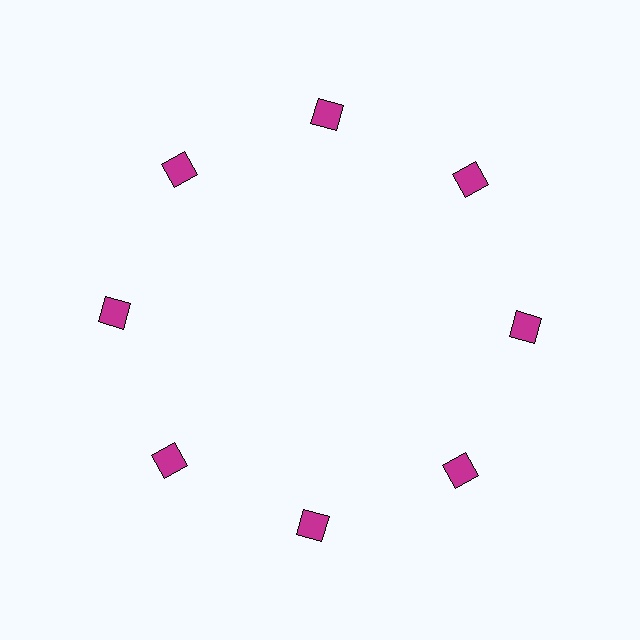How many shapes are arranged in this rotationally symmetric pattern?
There are 8 shapes, arranged in 8 groups of 1.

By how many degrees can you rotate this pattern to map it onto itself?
The pattern maps onto itself every 45 degrees of rotation.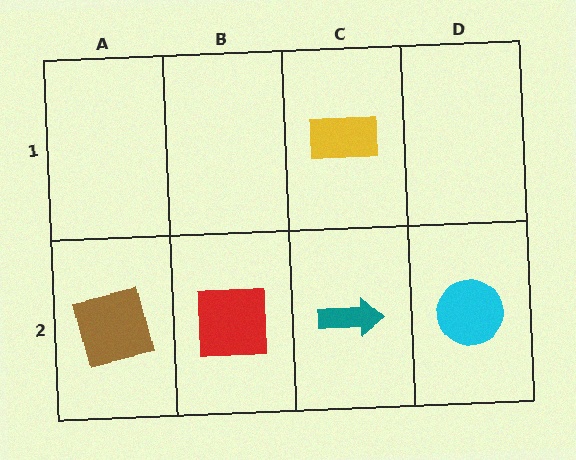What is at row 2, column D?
A cyan circle.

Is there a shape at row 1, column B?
No, that cell is empty.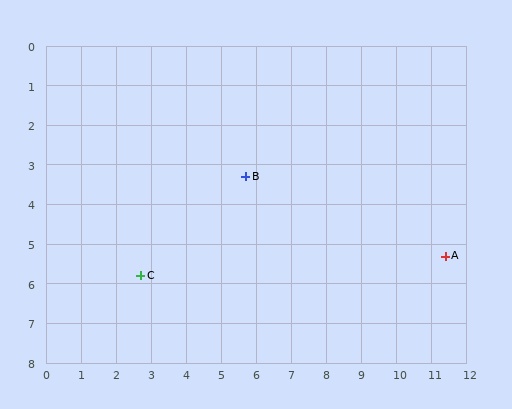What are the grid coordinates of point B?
Point B is at approximately (5.7, 3.3).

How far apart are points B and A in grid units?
Points B and A are about 6.0 grid units apart.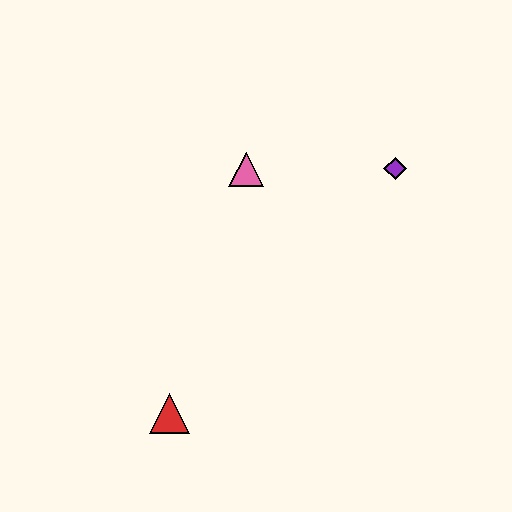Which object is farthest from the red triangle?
The purple diamond is farthest from the red triangle.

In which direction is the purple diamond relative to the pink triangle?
The purple diamond is to the right of the pink triangle.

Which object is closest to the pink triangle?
The purple diamond is closest to the pink triangle.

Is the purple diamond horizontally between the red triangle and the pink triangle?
No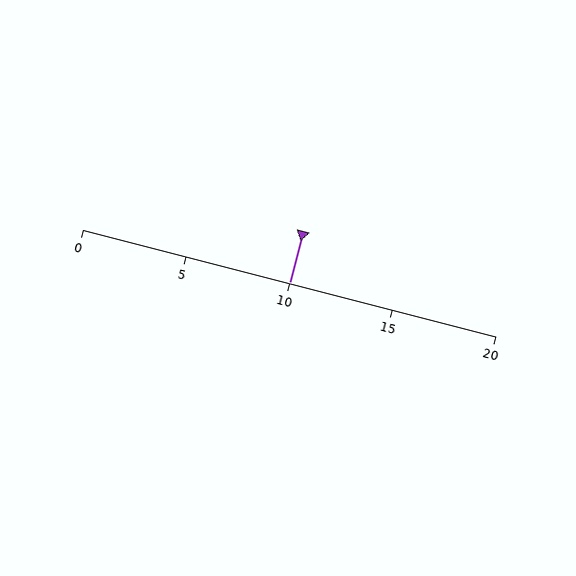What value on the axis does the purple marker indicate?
The marker indicates approximately 10.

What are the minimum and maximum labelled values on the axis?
The axis runs from 0 to 20.